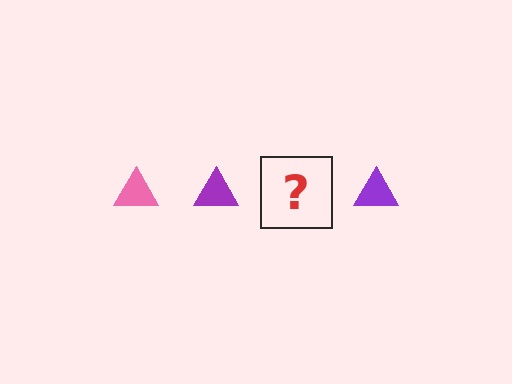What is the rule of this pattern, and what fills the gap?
The rule is that the pattern cycles through pink, purple triangles. The gap should be filled with a pink triangle.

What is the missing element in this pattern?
The missing element is a pink triangle.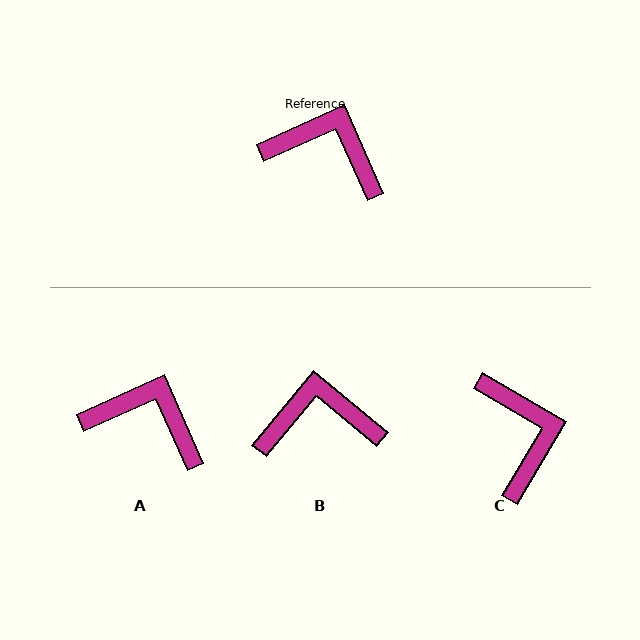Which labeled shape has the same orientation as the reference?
A.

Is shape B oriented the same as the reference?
No, it is off by about 26 degrees.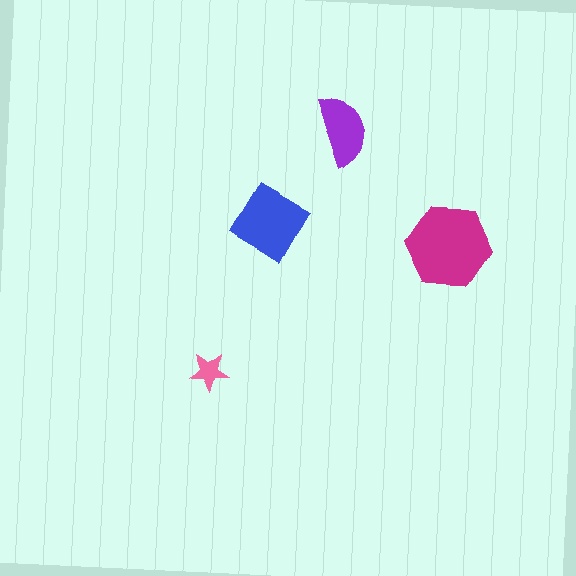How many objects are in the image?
There are 4 objects in the image.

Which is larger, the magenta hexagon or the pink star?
The magenta hexagon.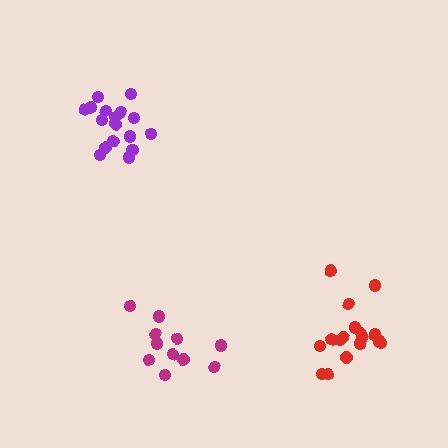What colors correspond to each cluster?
The clusters are colored: purple, red, magenta.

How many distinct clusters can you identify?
There are 3 distinct clusters.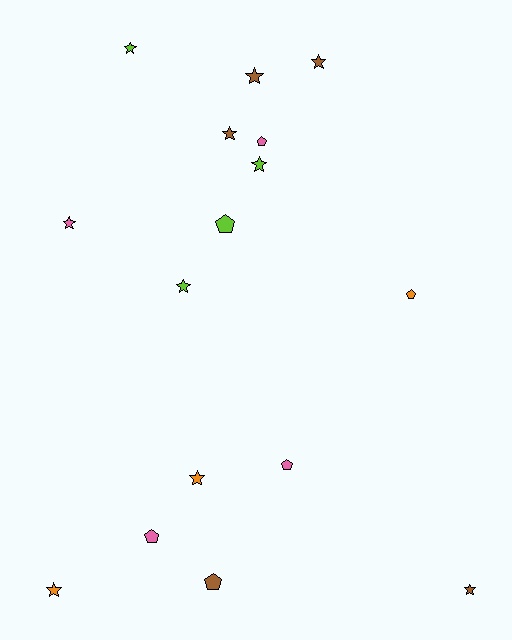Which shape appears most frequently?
Star, with 10 objects.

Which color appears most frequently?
Brown, with 5 objects.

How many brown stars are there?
There are 4 brown stars.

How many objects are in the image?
There are 16 objects.